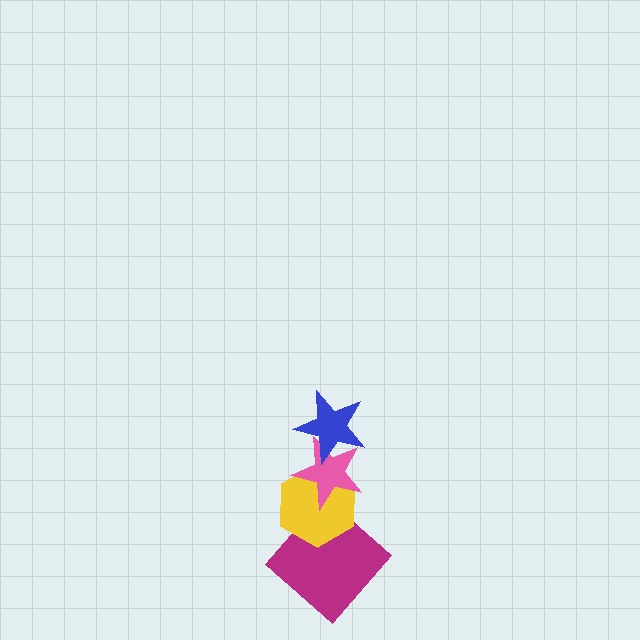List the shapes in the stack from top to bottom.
From top to bottom: the blue star, the pink star, the yellow hexagon, the magenta diamond.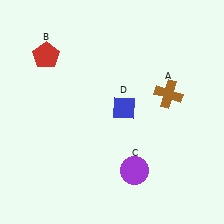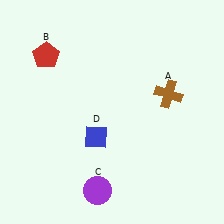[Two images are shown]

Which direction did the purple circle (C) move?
The purple circle (C) moved left.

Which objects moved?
The objects that moved are: the purple circle (C), the blue diamond (D).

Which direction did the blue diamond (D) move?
The blue diamond (D) moved down.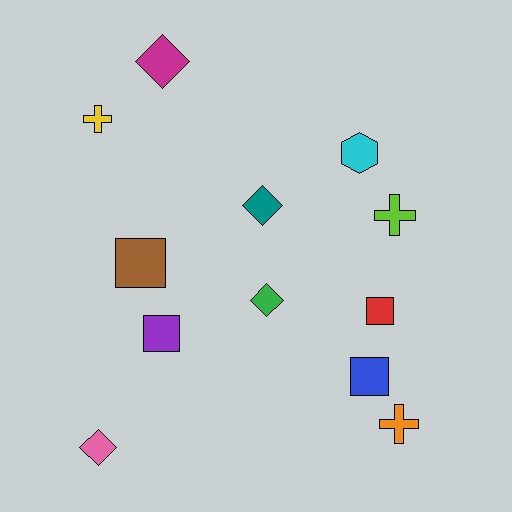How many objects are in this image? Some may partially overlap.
There are 12 objects.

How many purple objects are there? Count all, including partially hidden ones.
There is 1 purple object.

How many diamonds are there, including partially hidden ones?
There are 4 diamonds.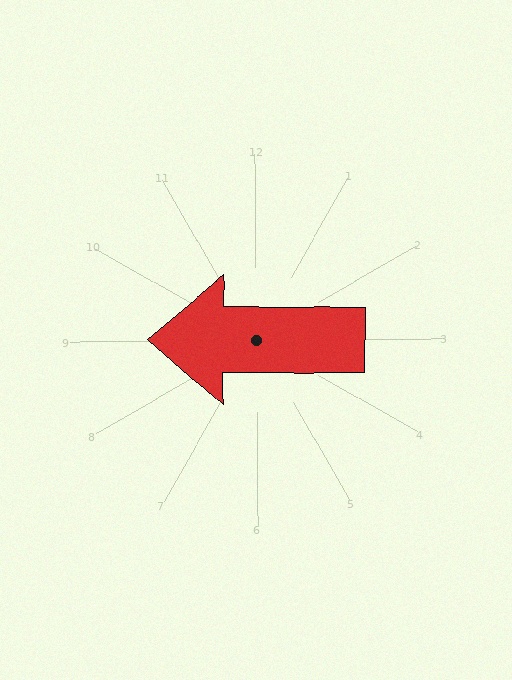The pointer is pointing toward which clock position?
Roughly 9 o'clock.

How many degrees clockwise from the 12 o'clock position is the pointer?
Approximately 271 degrees.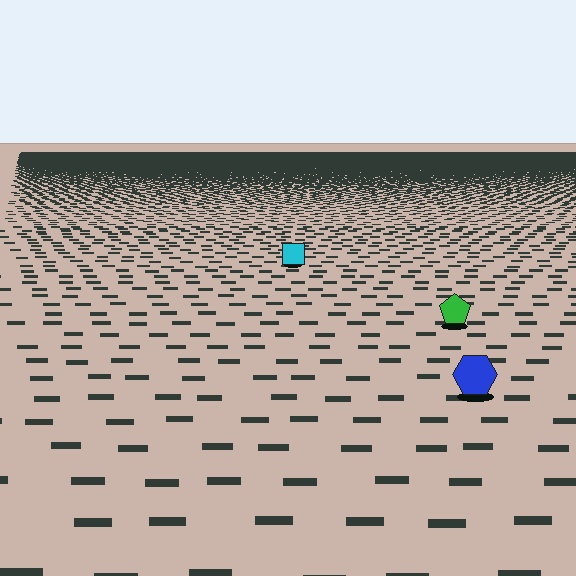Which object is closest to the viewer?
The blue hexagon is closest. The texture marks near it are larger and more spread out.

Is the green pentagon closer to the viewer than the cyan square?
Yes. The green pentagon is closer — you can tell from the texture gradient: the ground texture is coarser near it.